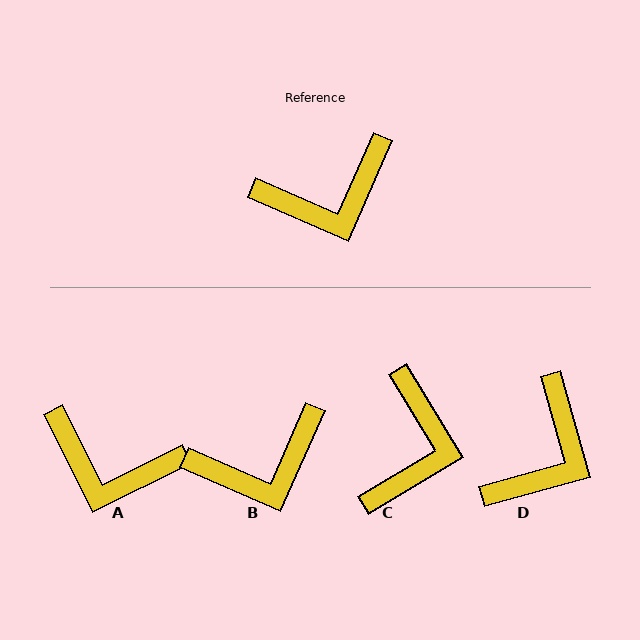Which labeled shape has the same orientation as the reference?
B.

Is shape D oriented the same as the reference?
No, it is off by about 39 degrees.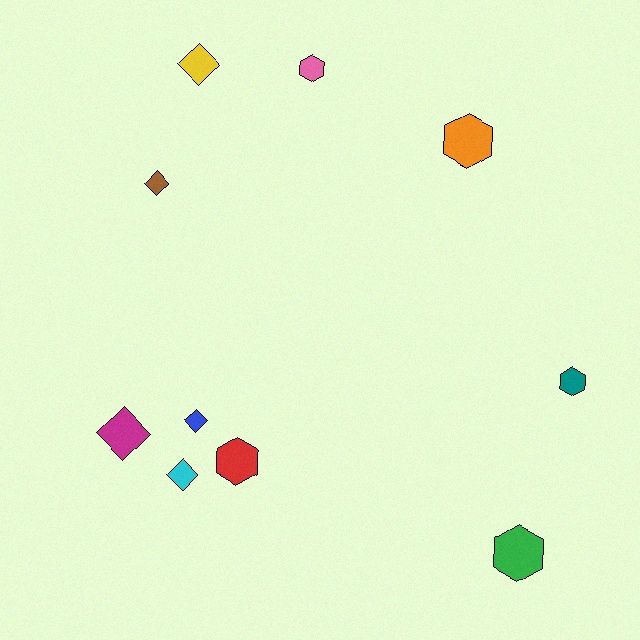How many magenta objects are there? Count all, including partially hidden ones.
There is 1 magenta object.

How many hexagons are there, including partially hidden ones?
There are 5 hexagons.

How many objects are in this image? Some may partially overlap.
There are 10 objects.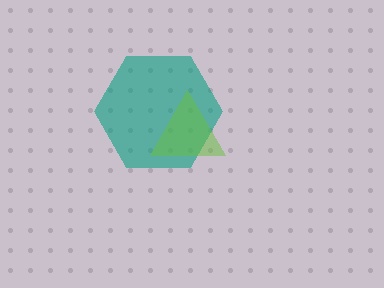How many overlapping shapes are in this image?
There are 2 overlapping shapes in the image.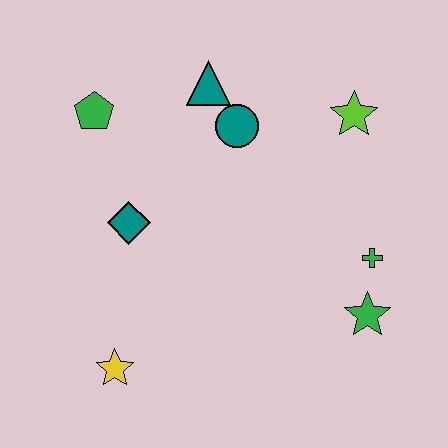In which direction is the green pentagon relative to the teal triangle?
The green pentagon is to the left of the teal triangle.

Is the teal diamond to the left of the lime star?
Yes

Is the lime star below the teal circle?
No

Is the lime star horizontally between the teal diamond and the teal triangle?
No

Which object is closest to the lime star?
The teal circle is closest to the lime star.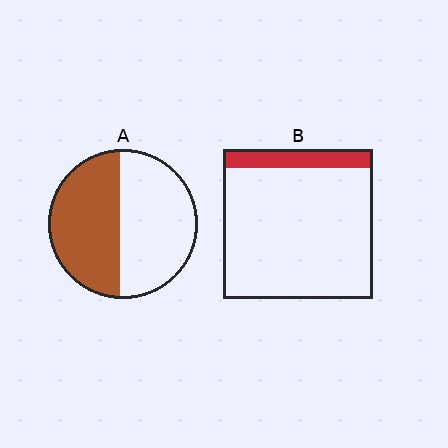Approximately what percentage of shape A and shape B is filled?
A is approximately 45% and B is approximately 15%.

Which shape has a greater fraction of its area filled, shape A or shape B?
Shape A.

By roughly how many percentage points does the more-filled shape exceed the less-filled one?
By roughly 35 percentage points (A over B).